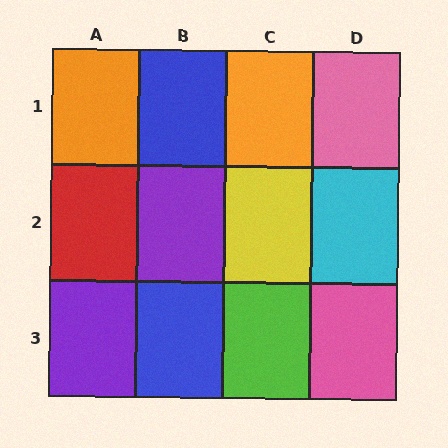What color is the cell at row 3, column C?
Lime.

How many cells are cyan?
1 cell is cyan.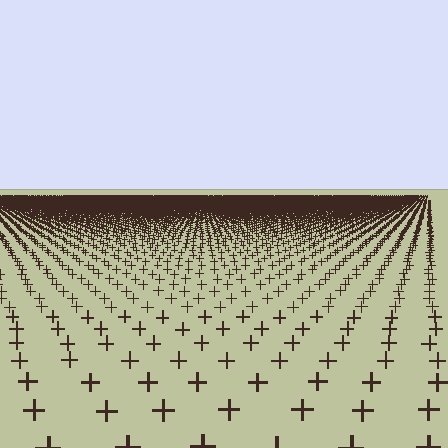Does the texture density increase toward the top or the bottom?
Density increases toward the top.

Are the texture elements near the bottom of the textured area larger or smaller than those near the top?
Larger. Near the bottom, elements are closer to the viewer and appear at a bigger on-screen size.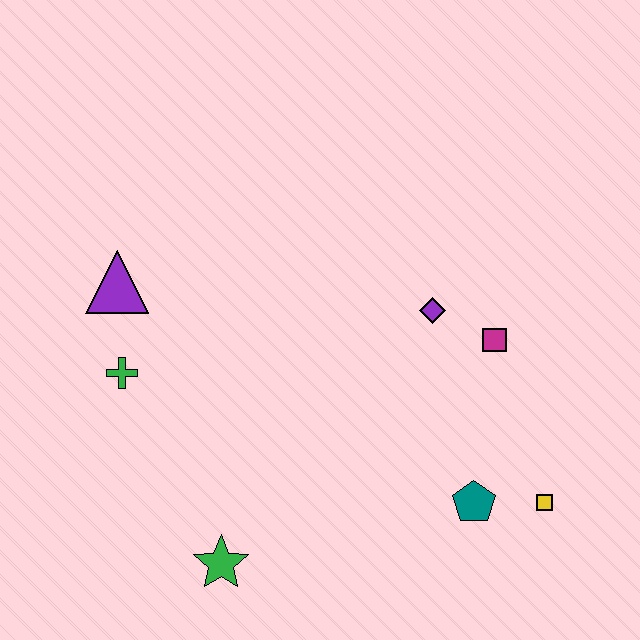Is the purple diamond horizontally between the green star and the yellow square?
Yes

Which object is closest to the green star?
The green cross is closest to the green star.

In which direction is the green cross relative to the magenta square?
The green cross is to the left of the magenta square.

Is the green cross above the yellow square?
Yes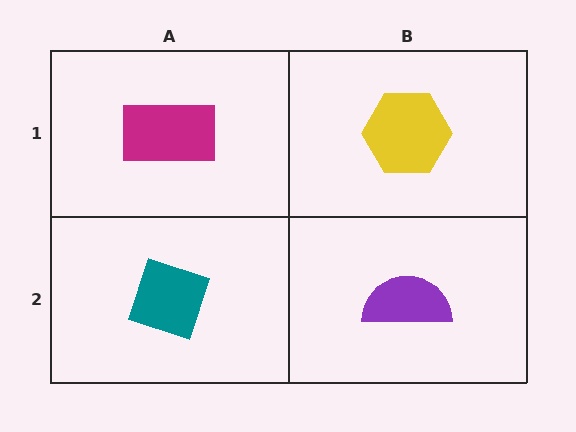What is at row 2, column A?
A teal diamond.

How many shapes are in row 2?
2 shapes.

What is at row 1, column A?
A magenta rectangle.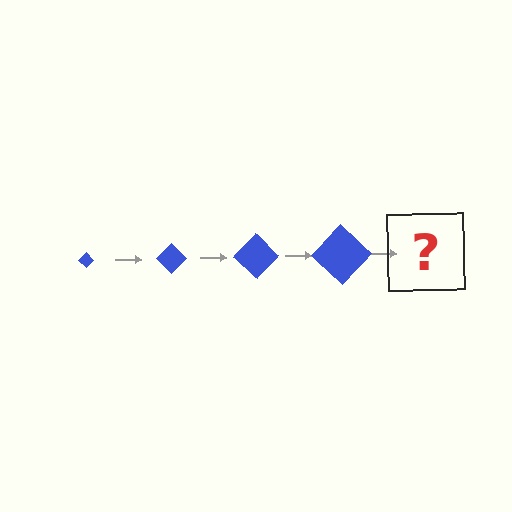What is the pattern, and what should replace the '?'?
The pattern is that the diamond gets progressively larger each step. The '?' should be a blue diamond, larger than the previous one.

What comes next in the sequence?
The next element should be a blue diamond, larger than the previous one.